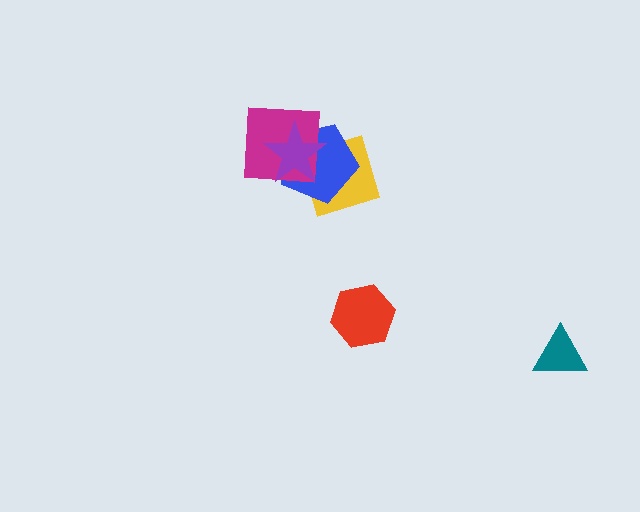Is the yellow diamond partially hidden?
Yes, it is partially covered by another shape.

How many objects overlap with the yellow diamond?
3 objects overlap with the yellow diamond.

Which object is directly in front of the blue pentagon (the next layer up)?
The magenta square is directly in front of the blue pentagon.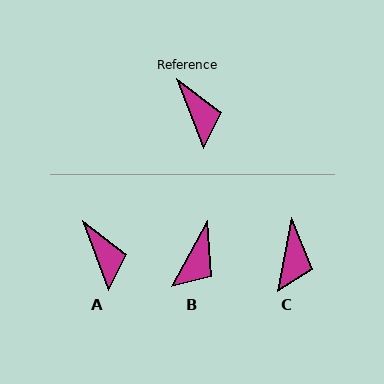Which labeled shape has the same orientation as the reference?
A.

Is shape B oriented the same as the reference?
No, it is off by about 49 degrees.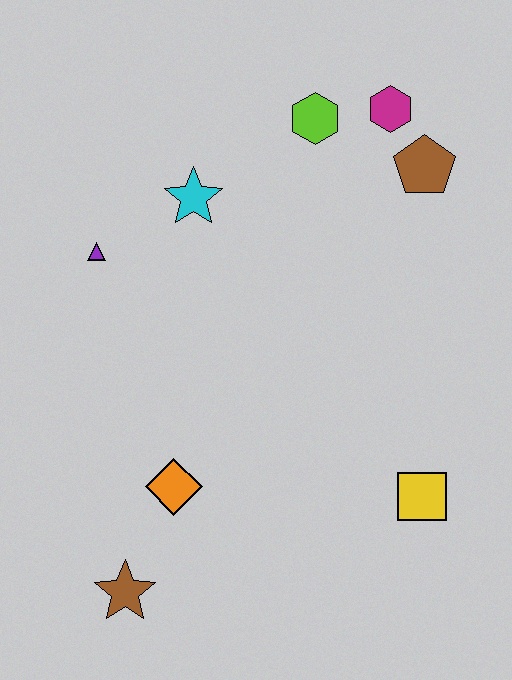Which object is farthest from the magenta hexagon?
The brown star is farthest from the magenta hexagon.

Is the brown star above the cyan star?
No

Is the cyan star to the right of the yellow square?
No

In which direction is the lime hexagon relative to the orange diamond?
The lime hexagon is above the orange diamond.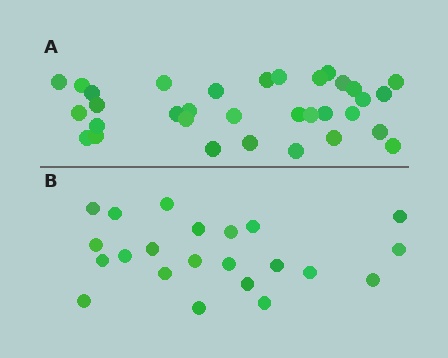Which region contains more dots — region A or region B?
Region A (the top region) has more dots.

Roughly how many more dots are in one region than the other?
Region A has roughly 12 or so more dots than region B.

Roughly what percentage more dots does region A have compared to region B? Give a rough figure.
About 50% more.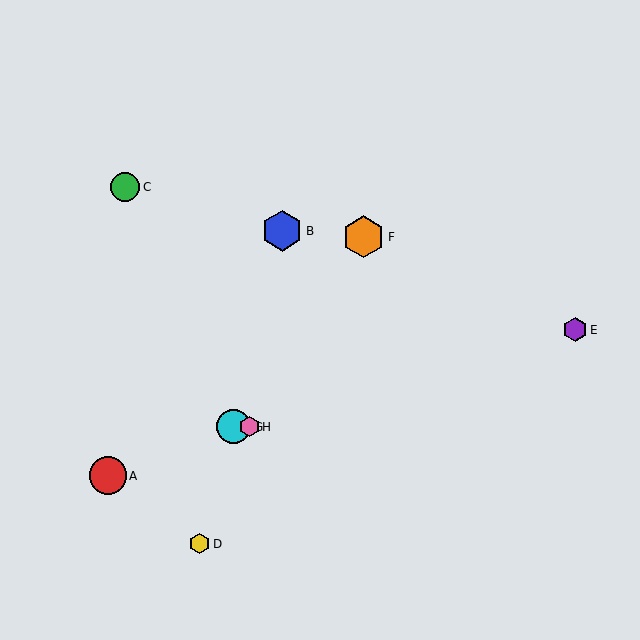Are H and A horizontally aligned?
No, H is at y≈427 and A is at y≈476.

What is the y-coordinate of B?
Object B is at y≈231.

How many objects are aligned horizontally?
2 objects (G, H) are aligned horizontally.